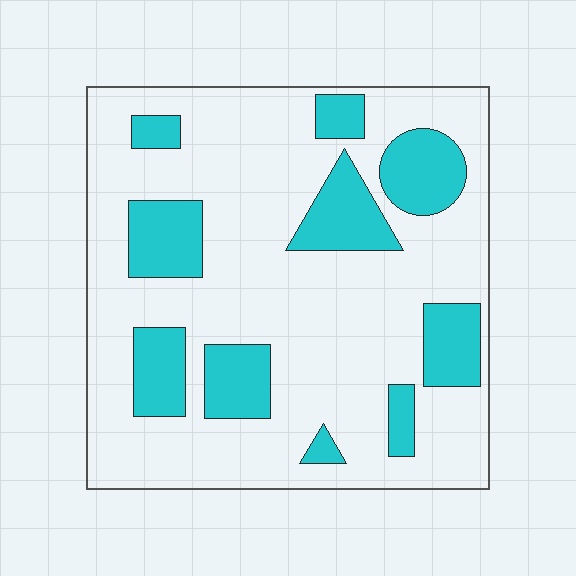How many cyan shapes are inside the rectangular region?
10.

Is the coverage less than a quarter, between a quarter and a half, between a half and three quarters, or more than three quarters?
Less than a quarter.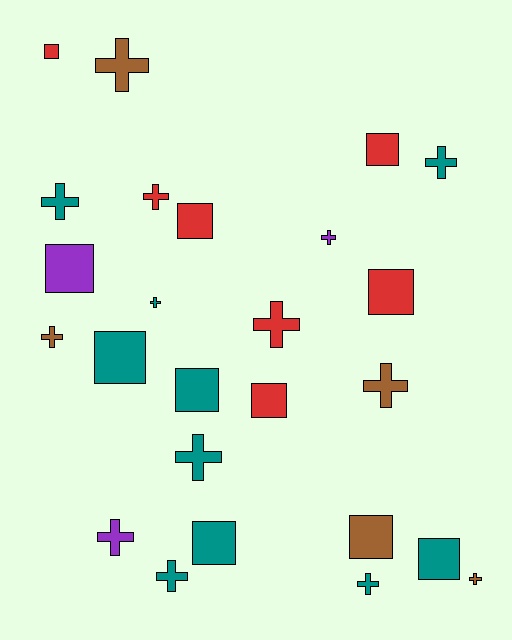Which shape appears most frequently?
Cross, with 14 objects.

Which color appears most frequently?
Teal, with 10 objects.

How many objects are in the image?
There are 25 objects.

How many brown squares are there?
There is 1 brown square.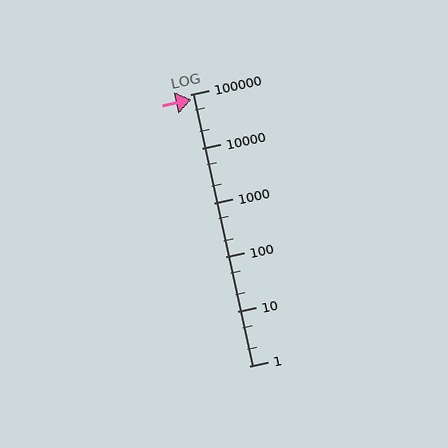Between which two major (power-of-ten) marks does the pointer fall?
The pointer is between 10000 and 100000.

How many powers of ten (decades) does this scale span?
The scale spans 5 decades, from 1 to 100000.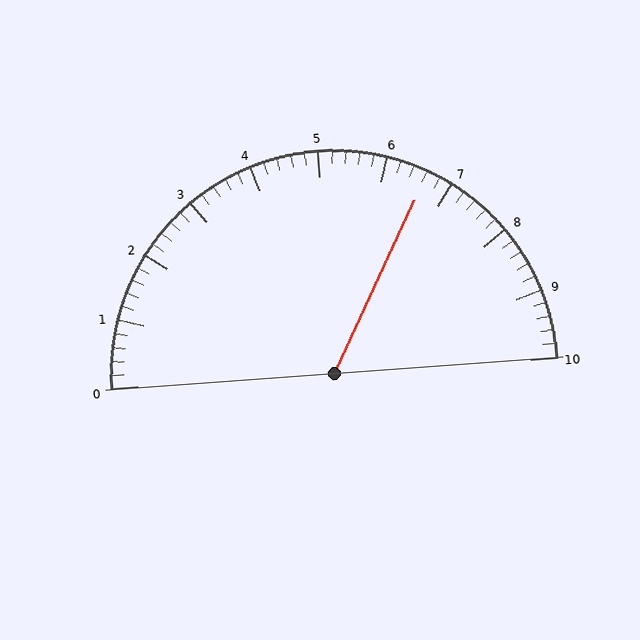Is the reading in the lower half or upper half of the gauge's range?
The reading is in the upper half of the range (0 to 10).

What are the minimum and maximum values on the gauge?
The gauge ranges from 0 to 10.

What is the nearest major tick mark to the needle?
The nearest major tick mark is 7.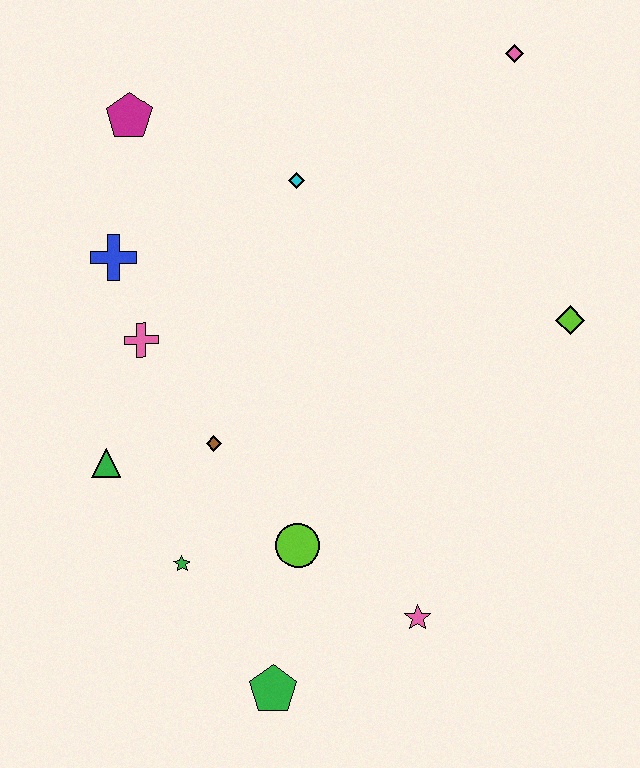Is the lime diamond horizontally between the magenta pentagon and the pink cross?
No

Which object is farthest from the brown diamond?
The pink diamond is farthest from the brown diamond.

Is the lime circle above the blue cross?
No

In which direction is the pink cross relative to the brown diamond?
The pink cross is above the brown diamond.